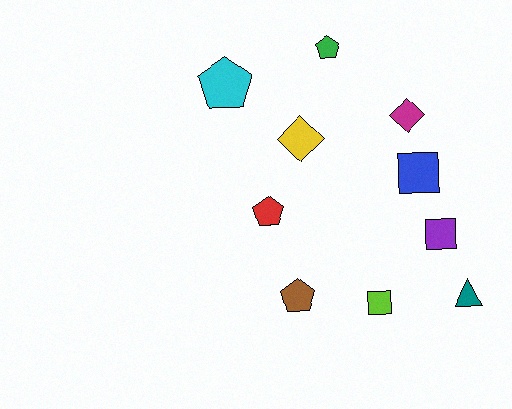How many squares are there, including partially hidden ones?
There are 3 squares.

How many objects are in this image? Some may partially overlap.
There are 10 objects.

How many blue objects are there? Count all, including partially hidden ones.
There is 1 blue object.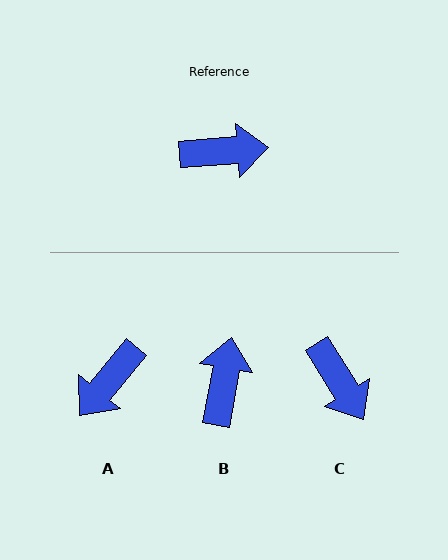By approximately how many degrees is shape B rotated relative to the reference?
Approximately 76 degrees counter-clockwise.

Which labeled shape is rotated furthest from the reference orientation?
A, about 134 degrees away.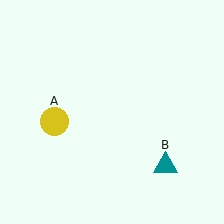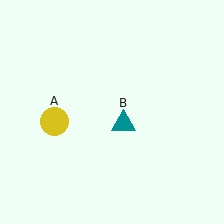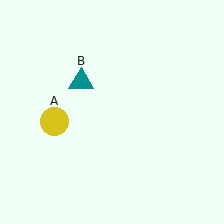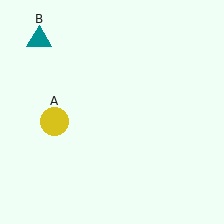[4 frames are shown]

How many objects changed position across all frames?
1 object changed position: teal triangle (object B).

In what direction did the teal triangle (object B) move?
The teal triangle (object B) moved up and to the left.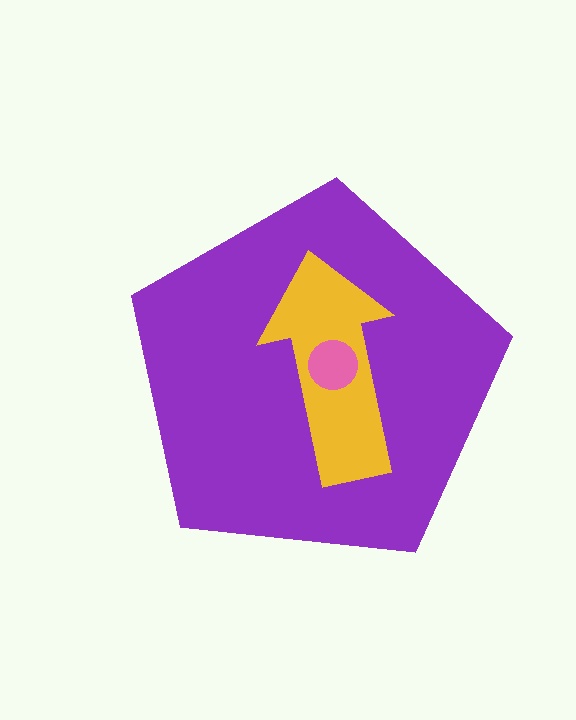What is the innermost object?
The pink circle.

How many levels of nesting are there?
3.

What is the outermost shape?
The purple pentagon.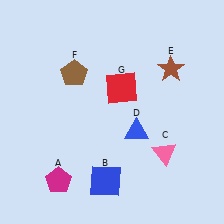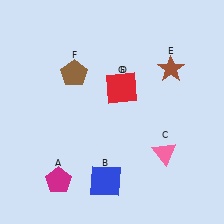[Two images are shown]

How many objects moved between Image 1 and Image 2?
1 object moved between the two images.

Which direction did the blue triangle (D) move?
The blue triangle (D) moved up.